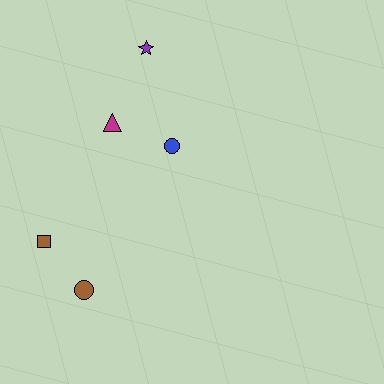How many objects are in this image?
There are 5 objects.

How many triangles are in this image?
There is 1 triangle.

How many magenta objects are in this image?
There is 1 magenta object.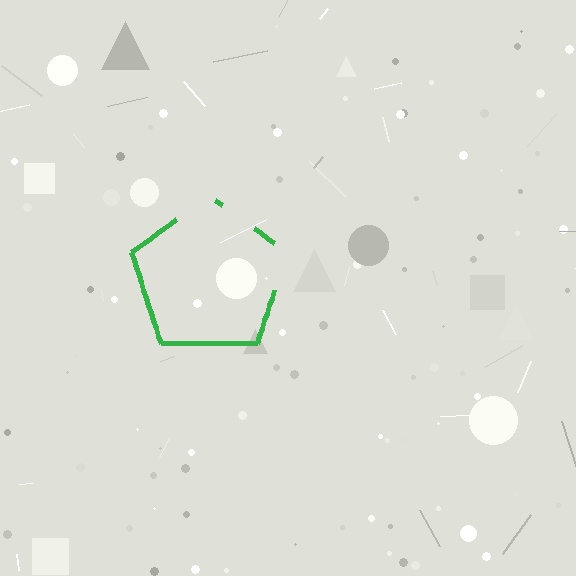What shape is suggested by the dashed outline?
The dashed outline suggests a pentagon.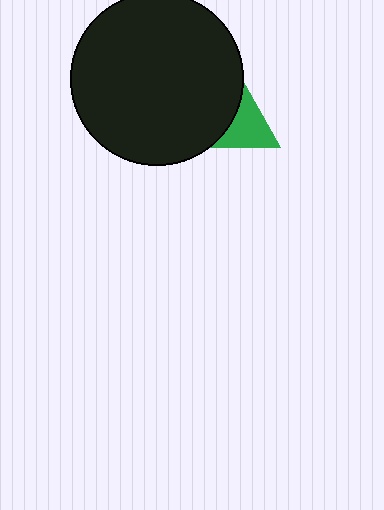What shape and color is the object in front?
The object in front is a black circle.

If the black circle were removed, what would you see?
You would see the complete green triangle.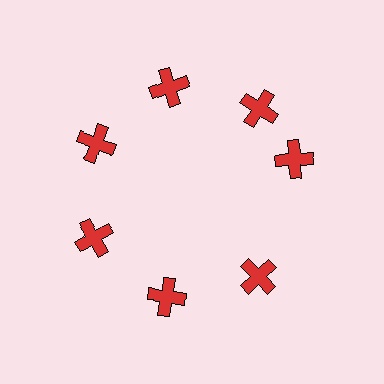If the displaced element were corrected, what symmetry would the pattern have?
It would have 7-fold rotational symmetry — the pattern would map onto itself every 51 degrees.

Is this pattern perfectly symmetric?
No. The 7 red crosses are arranged in a ring, but one element near the 3 o'clock position is rotated out of alignment along the ring, breaking the 7-fold rotational symmetry.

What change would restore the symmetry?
The symmetry would be restored by rotating it back into even spacing with its neighbors so that all 7 crosses sit at equal angles and equal distance from the center.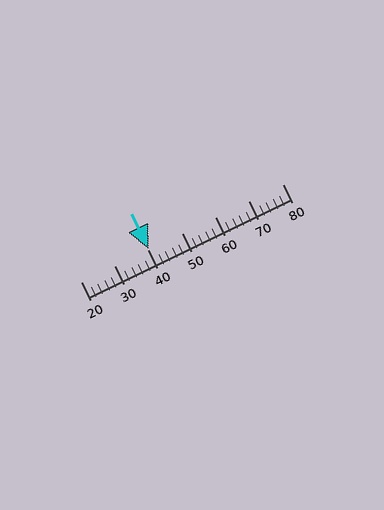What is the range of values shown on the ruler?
The ruler shows values from 20 to 80.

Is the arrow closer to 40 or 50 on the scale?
The arrow is closer to 40.